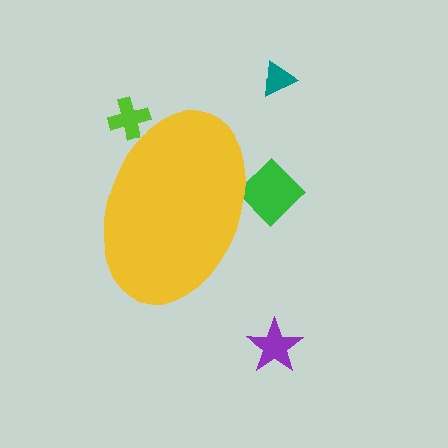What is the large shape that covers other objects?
A yellow ellipse.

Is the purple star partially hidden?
No, the purple star is fully visible.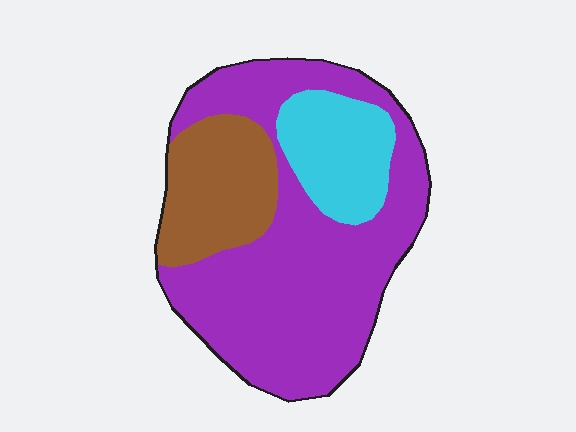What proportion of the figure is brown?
Brown takes up between a sixth and a third of the figure.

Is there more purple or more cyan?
Purple.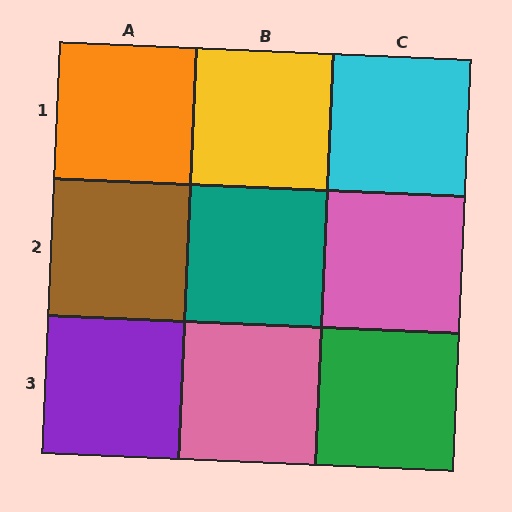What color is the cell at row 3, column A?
Purple.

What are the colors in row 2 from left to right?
Brown, teal, pink.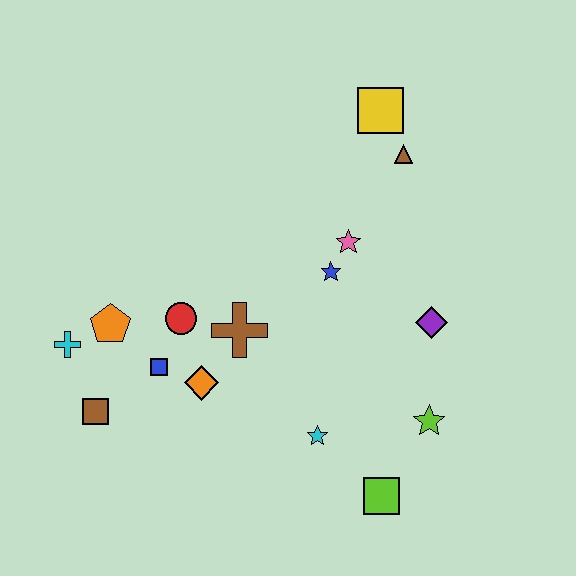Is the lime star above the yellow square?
No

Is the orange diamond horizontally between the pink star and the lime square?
No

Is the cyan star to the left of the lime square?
Yes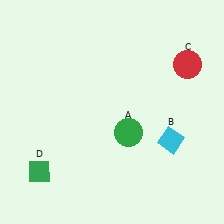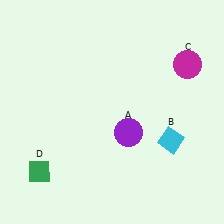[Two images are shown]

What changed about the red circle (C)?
In Image 1, C is red. In Image 2, it changed to magenta.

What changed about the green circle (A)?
In Image 1, A is green. In Image 2, it changed to purple.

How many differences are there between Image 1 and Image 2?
There are 2 differences between the two images.